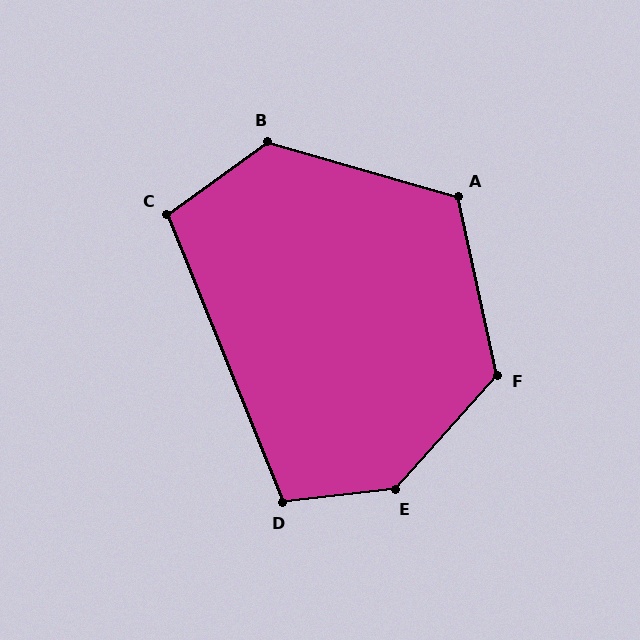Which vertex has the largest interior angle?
E, at approximately 138 degrees.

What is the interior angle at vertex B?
Approximately 128 degrees (obtuse).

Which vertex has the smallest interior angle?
C, at approximately 104 degrees.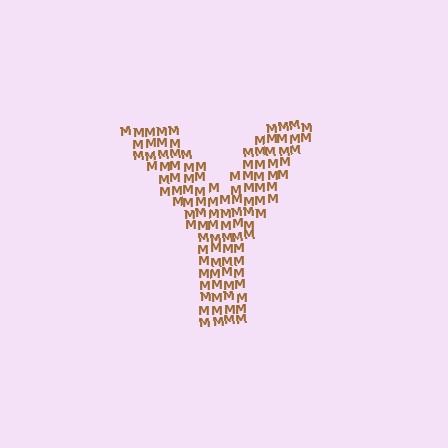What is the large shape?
The large shape is the letter Y.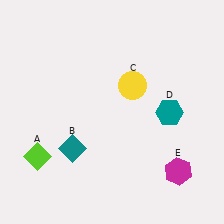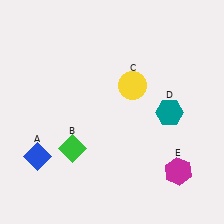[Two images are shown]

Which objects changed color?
A changed from lime to blue. B changed from teal to green.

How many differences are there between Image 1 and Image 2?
There are 2 differences between the two images.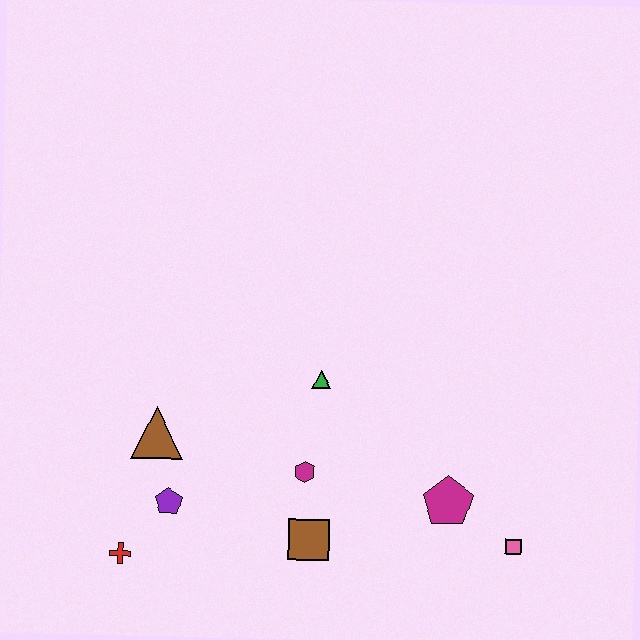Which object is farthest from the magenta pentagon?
The red cross is farthest from the magenta pentagon.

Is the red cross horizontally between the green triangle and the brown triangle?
No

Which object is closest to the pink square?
The magenta pentagon is closest to the pink square.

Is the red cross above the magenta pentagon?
No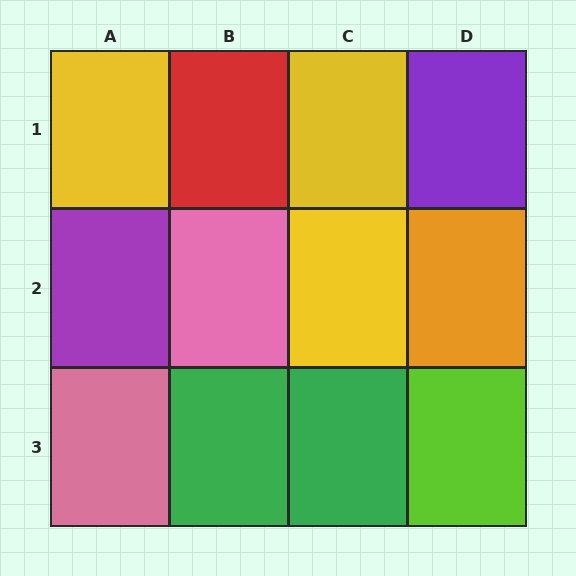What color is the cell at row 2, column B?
Pink.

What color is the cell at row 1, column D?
Purple.